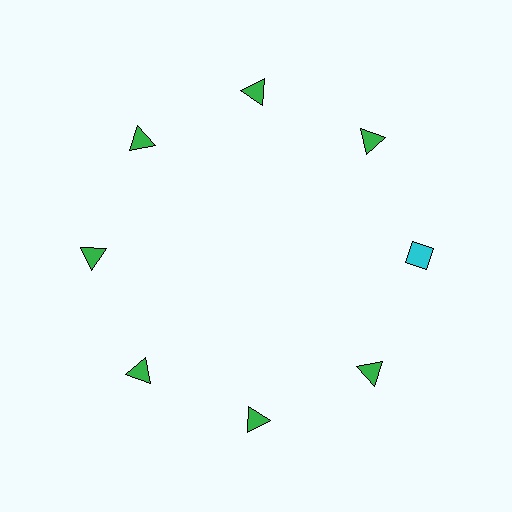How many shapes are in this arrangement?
There are 8 shapes arranged in a ring pattern.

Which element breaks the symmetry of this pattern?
The cyan diamond at roughly the 3 o'clock position breaks the symmetry. All other shapes are green triangles.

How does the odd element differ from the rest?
It differs in both color (cyan instead of green) and shape (diamond instead of triangle).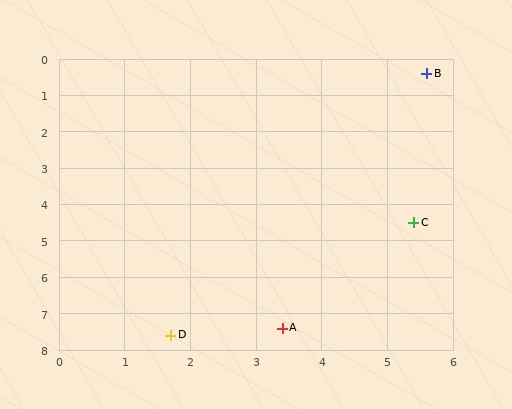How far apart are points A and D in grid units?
Points A and D are about 1.7 grid units apart.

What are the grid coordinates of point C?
Point C is at approximately (5.4, 4.5).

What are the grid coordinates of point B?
Point B is at approximately (5.6, 0.4).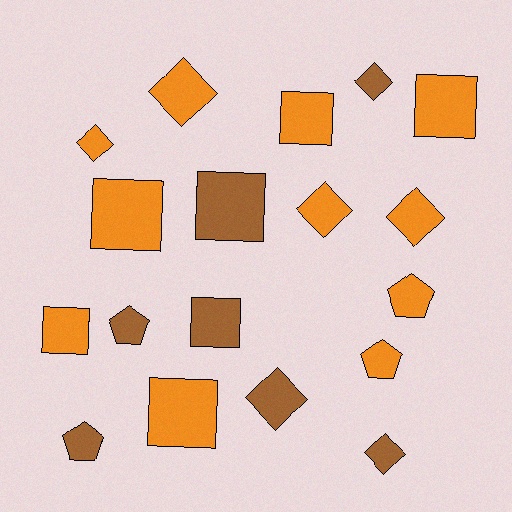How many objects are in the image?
There are 18 objects.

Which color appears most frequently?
Orange, with 11 objects.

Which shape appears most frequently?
Diamond, with 7 objects.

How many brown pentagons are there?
There are 2 brown pentagons.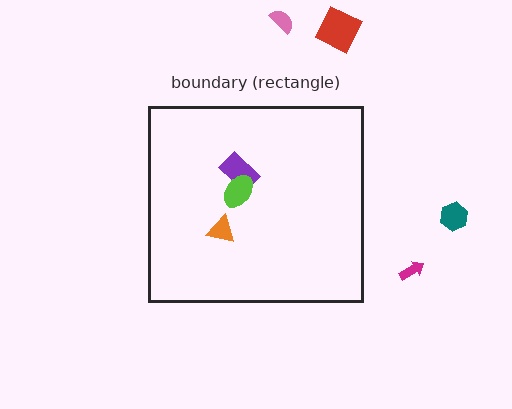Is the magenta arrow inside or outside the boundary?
Outside.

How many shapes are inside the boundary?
3 inside, 4 outside.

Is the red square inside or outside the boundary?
Outside.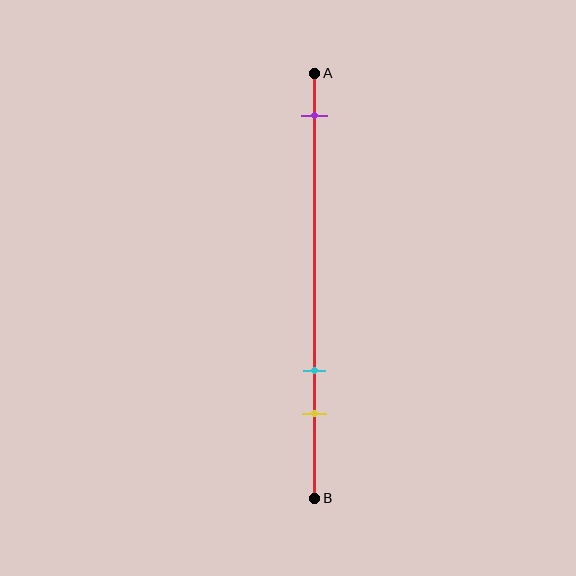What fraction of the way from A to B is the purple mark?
The purple mark is approximately 10% (0.1) of the way from A to B.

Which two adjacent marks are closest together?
The cyan and yellow marks are the closest adjacent pair.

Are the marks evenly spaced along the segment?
No, the marks are not evenly spaced.